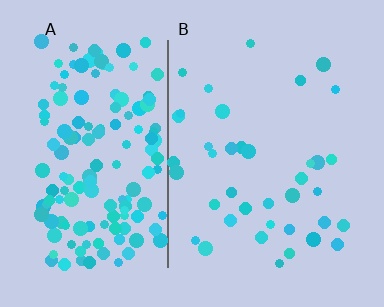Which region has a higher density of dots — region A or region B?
A (the left).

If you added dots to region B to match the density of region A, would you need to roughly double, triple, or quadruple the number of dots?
Approximately quadruple.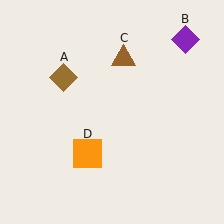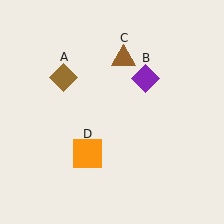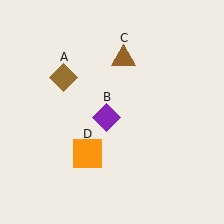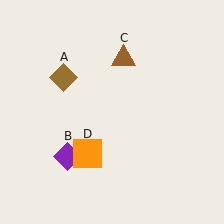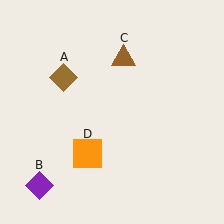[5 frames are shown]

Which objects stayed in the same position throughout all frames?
Brown diamond (object A) and brown triangle (object C) and orange square (object D) remained stationary.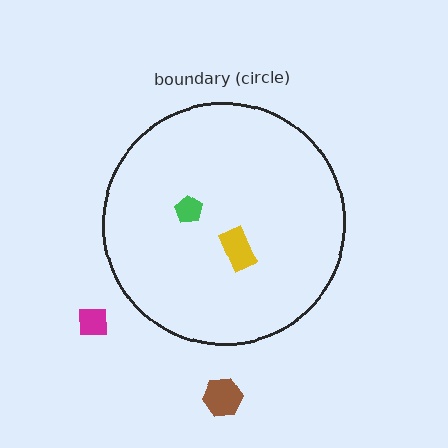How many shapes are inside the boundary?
2 inside, 2 outside.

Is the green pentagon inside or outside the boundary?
Inside.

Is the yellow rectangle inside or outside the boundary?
Inside.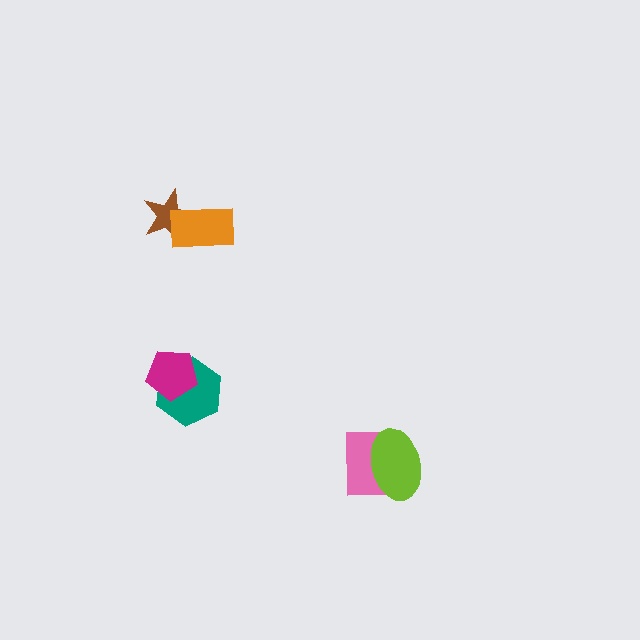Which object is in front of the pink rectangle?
The lime ellipse is in front of the pink rectangle.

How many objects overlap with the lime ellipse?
1 object overlaps with the lime ellipse.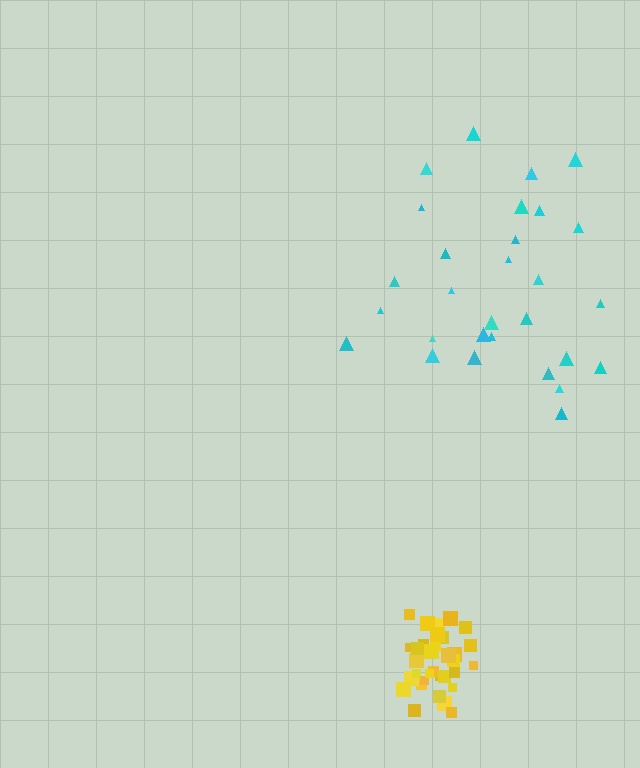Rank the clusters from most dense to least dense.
yellow, cyan.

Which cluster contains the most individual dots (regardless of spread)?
Yellow (34).